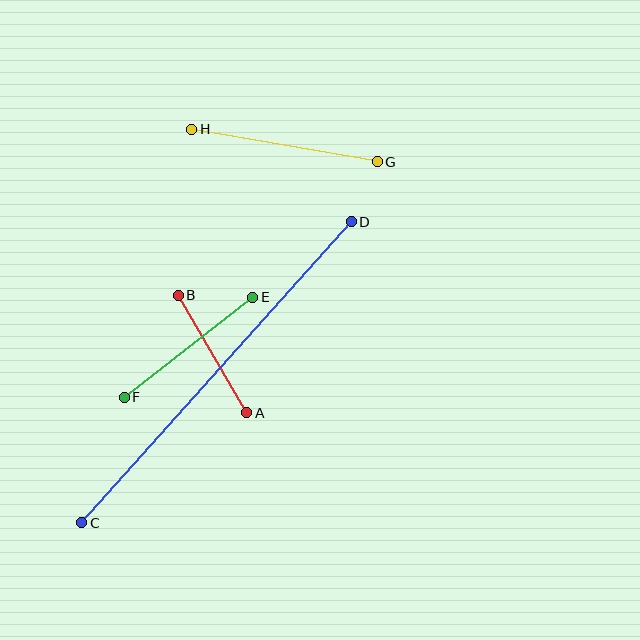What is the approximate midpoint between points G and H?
The midpoint is at approximately (285, 146) pixels.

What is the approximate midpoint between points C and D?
The midpoint is at approximately (217, 372) pixels.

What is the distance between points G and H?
The distance is approximately 188 pixels.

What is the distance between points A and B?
The distance is approximately 136 pixels.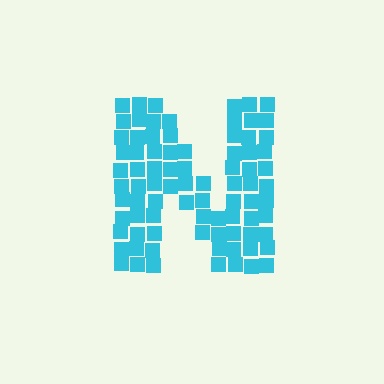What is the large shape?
The large shape is the letter N.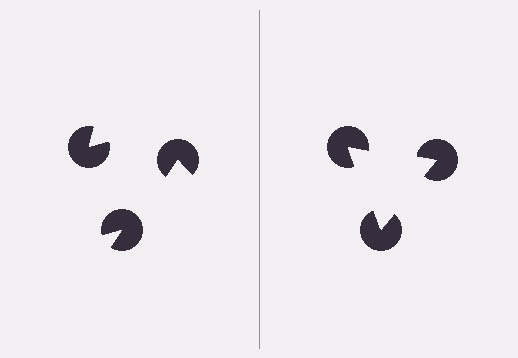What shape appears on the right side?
An illusory triangle.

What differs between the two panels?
The pac-man discs are positioned identically on both sides; only the wedge orientations differ. On the right they align to a triangle; on the left they are misaligned.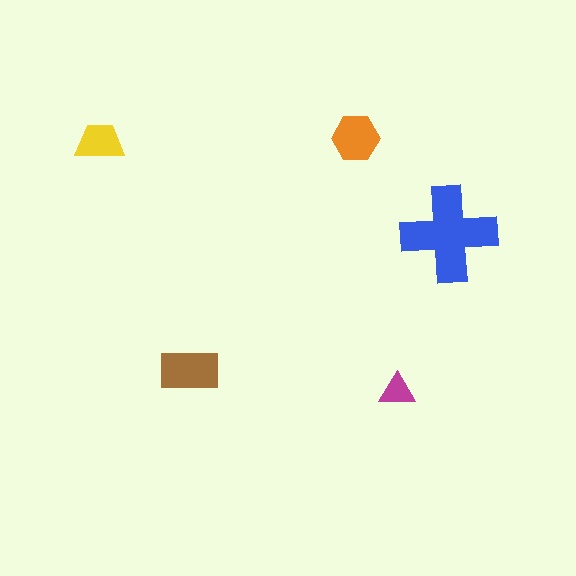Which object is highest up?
The orange hexagon is topmost.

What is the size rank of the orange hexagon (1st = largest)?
3rd.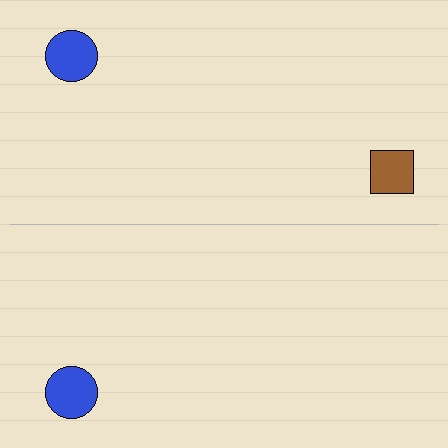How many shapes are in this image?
There are 3 shapes in this image.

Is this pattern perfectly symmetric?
No, the pattern is not perfectly symmetric. A brown square is missing from the bottom side.